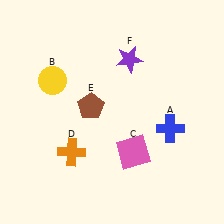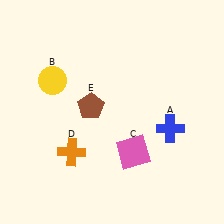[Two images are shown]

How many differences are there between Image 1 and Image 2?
There is 1 difference between the two images.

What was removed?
The purple star (F) was removed in Image 2.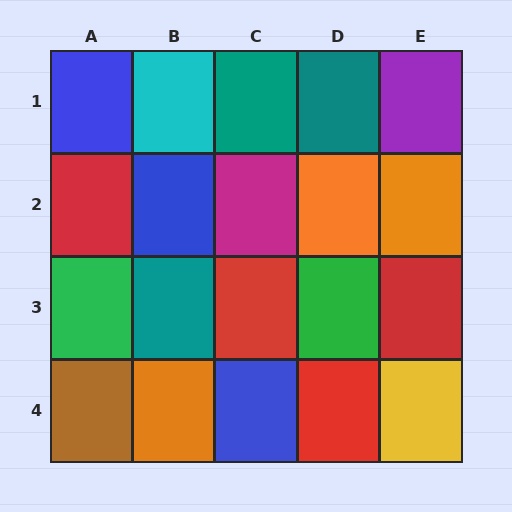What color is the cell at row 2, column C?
Magenta.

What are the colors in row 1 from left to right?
Blue, cyan, teal, teal, purple.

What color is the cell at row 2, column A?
Red.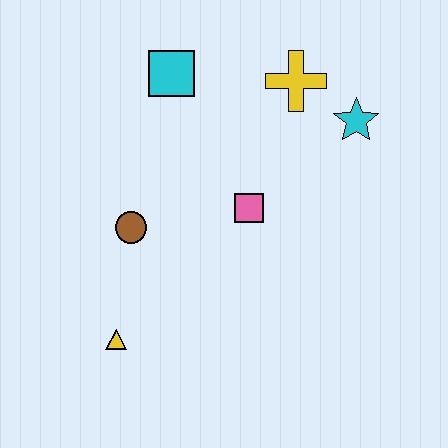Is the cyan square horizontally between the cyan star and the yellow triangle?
Yes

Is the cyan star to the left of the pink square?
No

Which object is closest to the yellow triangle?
The brown circle is closest to the yellow triangle.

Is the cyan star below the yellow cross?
Yes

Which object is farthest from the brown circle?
The cyan star is farthest from the brown circle.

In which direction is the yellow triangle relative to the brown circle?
The yellow triangle is below the brown circle.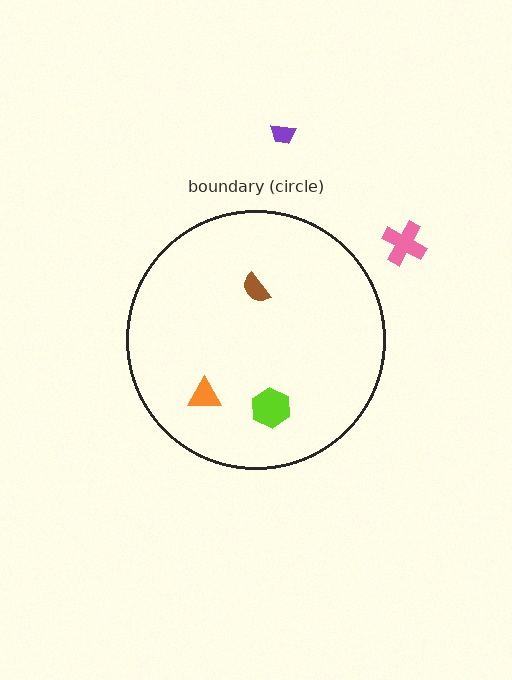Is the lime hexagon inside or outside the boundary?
Inside.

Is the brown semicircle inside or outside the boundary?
Inside.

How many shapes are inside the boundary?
3 inside, 2 outside.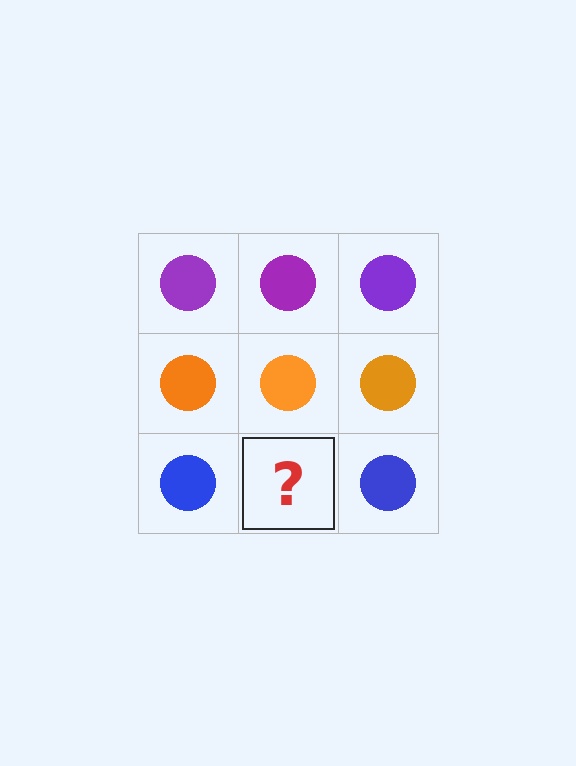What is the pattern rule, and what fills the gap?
The rule is that each row has a consistent color. The gap should be filled with a blue circle.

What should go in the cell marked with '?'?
The missing cell should contain a blue circle.